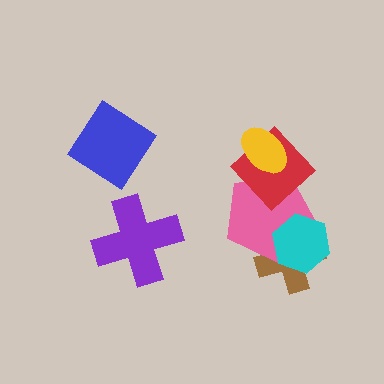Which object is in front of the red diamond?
The yellow ellipse is in front of the red diamond.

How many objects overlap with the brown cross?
2 objects overlap with the brown cross.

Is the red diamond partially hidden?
Yes, it is partially covered by another shape.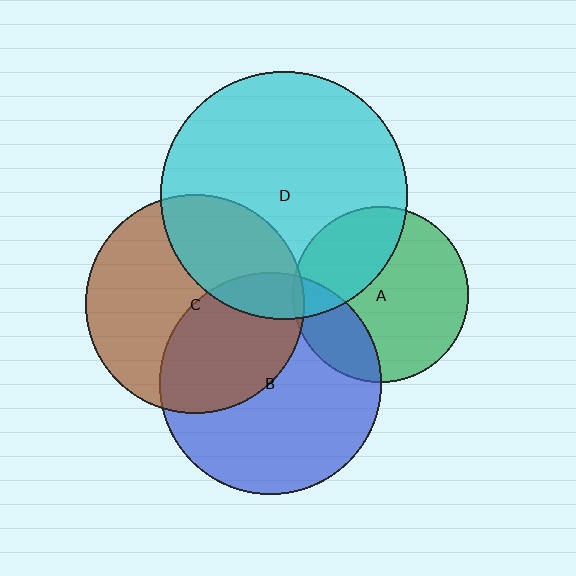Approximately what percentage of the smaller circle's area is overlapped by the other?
Approximately 25%.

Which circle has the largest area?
Circle D (cyan).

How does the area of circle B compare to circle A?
Approximately 1.6 times.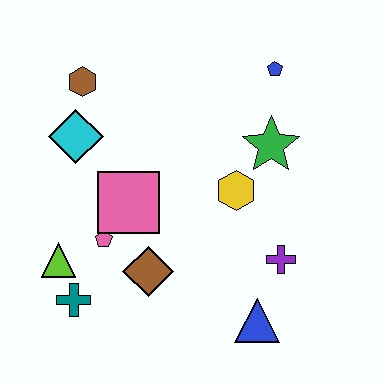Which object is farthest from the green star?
The teal cross is farthest from the green star.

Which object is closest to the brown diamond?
The pink pentagon is closest to the brown diamond.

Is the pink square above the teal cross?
Yes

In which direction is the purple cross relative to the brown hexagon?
The purple cross is to the right of the brown hexagon.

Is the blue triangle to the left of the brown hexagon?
No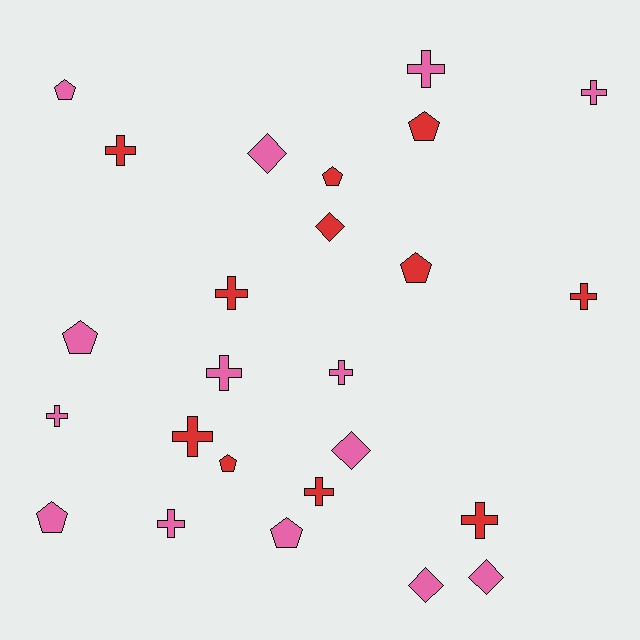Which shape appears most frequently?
Cross, with 12 objects.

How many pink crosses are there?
There are 6 pink crosses.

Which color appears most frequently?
Pink, with 14 objects.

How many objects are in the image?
There are 25 objects.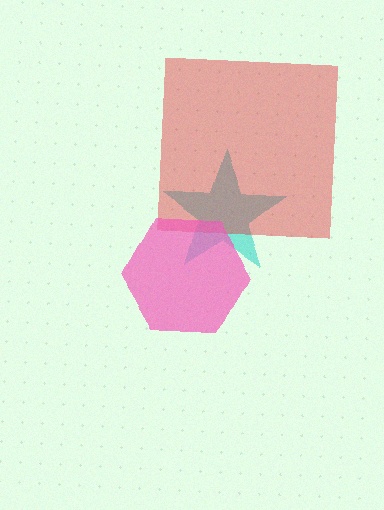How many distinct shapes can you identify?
There are 3 distinct shapes: a cyan star, a red square, a pink hexagon.